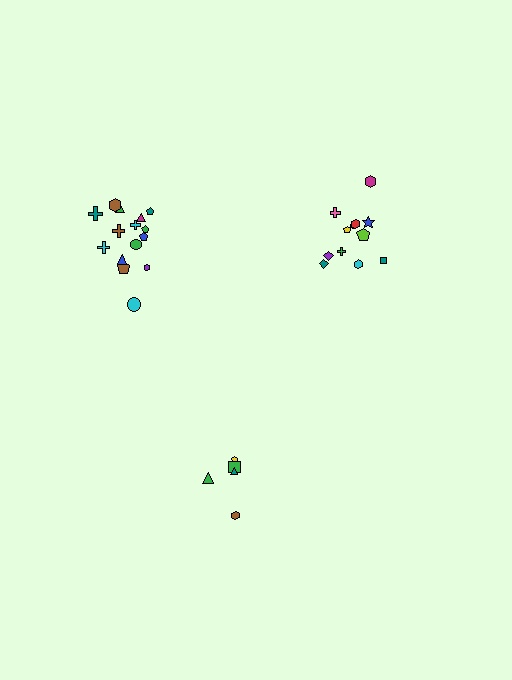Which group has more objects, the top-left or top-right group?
The top-left group.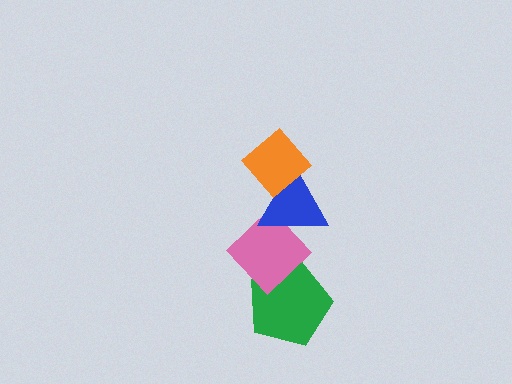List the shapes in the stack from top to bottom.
From top to bottom: the orange diamond, the blue triangle, the pink diamond, the green pentagon.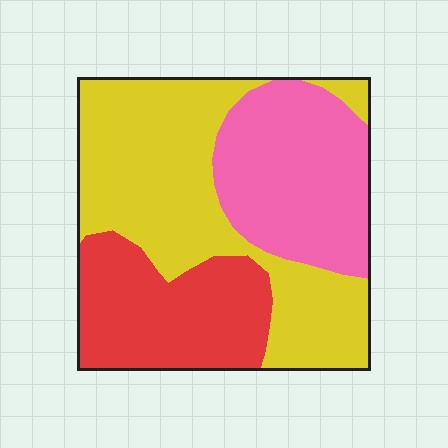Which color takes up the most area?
Yellow, at roughly 45%.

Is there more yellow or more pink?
Yellow.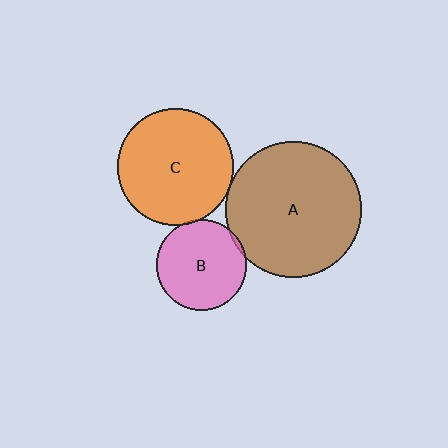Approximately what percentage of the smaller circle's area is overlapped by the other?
Approximately 5%.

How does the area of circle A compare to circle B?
Approximately 2.2 times.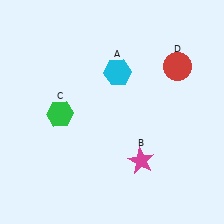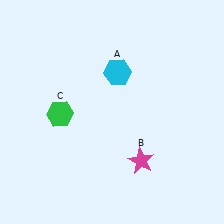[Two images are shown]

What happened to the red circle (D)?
The red circle (D) was removed in Image 2. It was in the top-right area of Image 1.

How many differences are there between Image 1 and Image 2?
There is 1 difference between the two images.